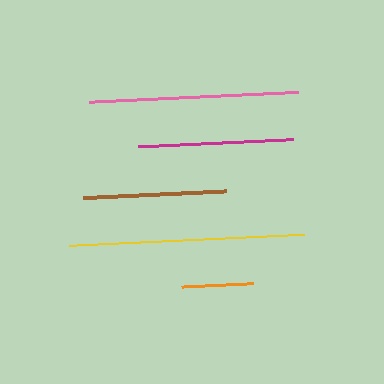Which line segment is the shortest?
The orange line is the shortest at approximately 72 pixels.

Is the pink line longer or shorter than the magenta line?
The pink line is longer than the magenta line.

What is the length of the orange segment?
The orange segment is approximately 72 pixels long.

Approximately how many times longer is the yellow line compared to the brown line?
The yellow line is approximately 1.6 times the length of the brown line.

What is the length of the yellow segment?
The yellow segment is approximately 234 pixels long.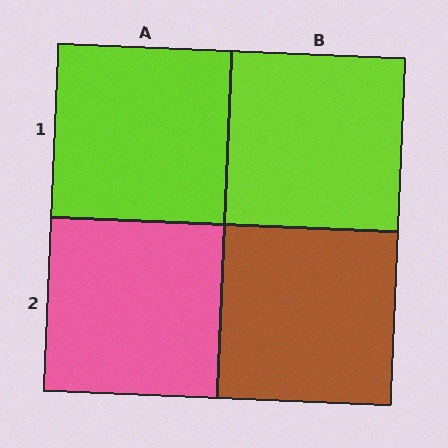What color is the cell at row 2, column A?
Pink.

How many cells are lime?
2 cells are lime.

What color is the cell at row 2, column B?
Brown.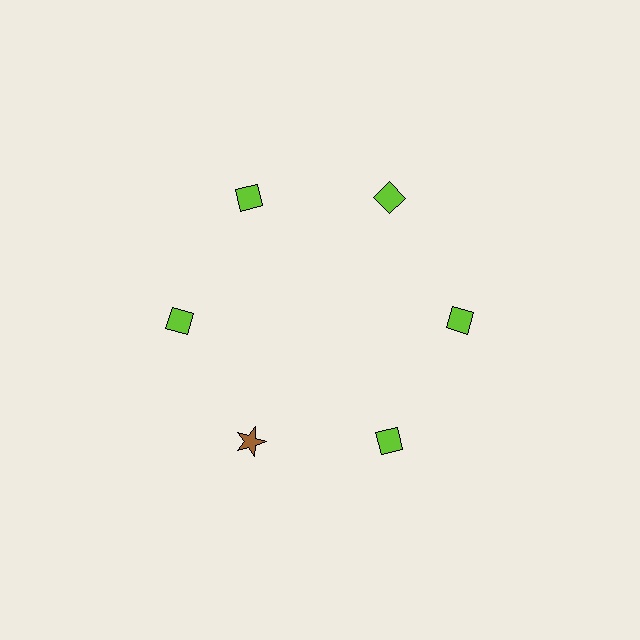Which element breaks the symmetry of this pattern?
The brown star at roughly the 7 o'clock position breaks the symmetry. All other shapes are lime diamonds.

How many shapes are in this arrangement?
There are 6 shapes arranged in a ring pattern.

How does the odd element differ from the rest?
It differs in both color (brown instead of lime) and shape (star instead of diamond).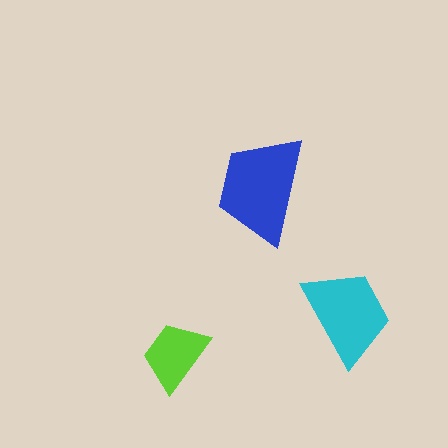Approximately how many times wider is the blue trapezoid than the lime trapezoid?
About 1.5 times wider.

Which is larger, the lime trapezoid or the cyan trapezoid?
The cyan one.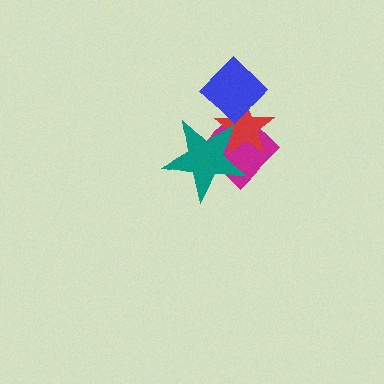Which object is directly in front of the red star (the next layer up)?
The teal star is directly in front of the red star.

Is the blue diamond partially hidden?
No, no other shape covers it.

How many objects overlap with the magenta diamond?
3 objects overlap with the magenta diamond.